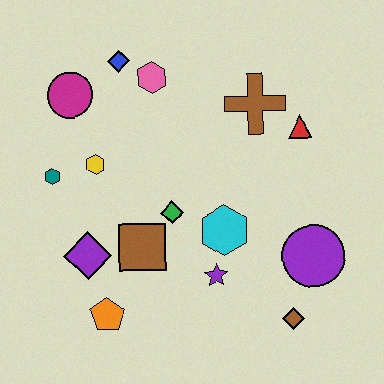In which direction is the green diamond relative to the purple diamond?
The green diamond is to the right of the purple diamond.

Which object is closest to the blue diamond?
The pink hexagon is closest to the blue diamond.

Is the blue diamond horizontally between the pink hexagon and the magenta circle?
Yes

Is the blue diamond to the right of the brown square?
No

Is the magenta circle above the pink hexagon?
No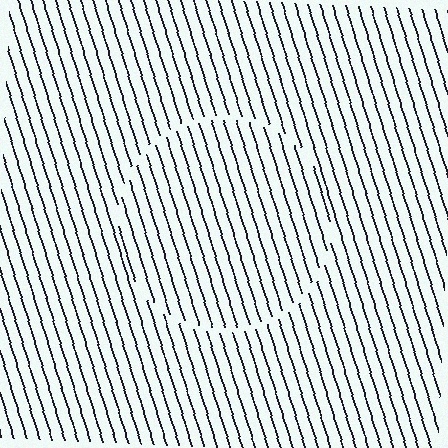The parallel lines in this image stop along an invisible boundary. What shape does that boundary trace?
An illusory circle. The interior of the shape contains the same grating, shifted by half a period — the contour is defined by the phase discontinuity where line-ends from the inner and outer gratings abut.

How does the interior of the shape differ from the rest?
The interior of the shape contains the same grating, shifted by half a period — the contour is defined by the phase discontinuity where line-ends from the inner and outer gratings abut.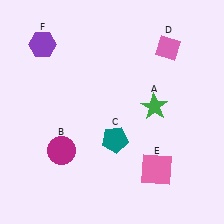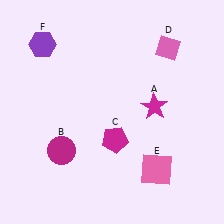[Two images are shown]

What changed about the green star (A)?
In Image 1, A is green. In Image 2, it changed to magenta.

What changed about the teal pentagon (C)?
In Image 1, C is teal. In Image 2, it changed to magenta.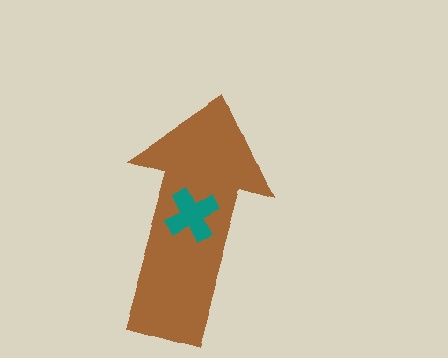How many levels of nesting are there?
2.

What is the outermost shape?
The brown arrow.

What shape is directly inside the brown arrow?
The teal cross.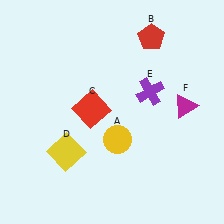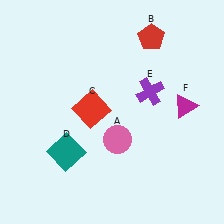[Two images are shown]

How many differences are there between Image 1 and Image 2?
There are 2 differences between the two images.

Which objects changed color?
A changed from yellow to pink. D changed from yellow to teal.